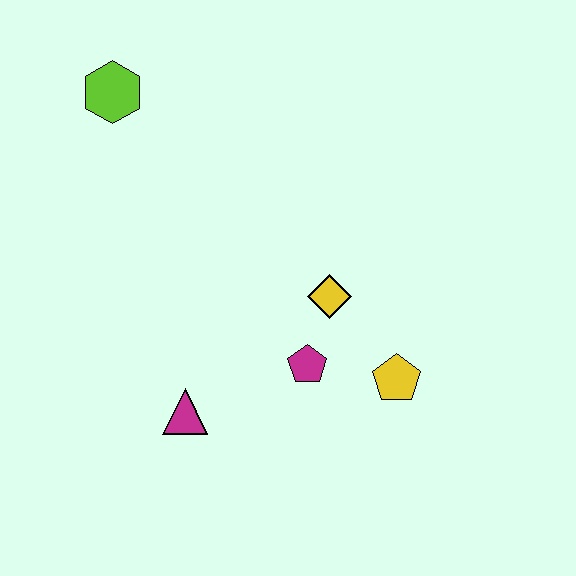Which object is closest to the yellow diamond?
The magenta pentagon is closest to the yellow diamond.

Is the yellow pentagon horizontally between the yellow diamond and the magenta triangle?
No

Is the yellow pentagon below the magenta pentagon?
Yes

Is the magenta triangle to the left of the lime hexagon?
No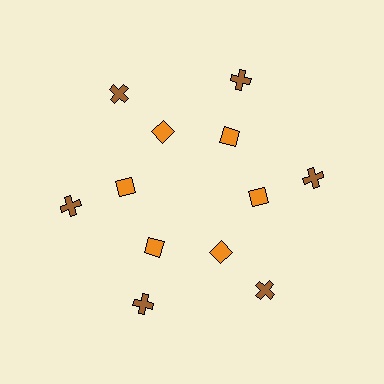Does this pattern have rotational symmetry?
Yes, this pattern has 6-fold rotational symmetry. It looks the same after rotating 60 degrees around the center.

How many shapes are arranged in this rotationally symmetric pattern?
There are 12 shapes, arranged in 6 groups of 2.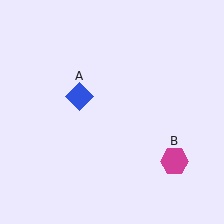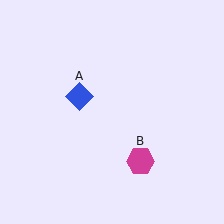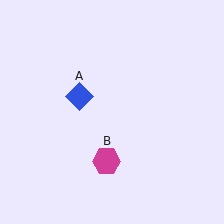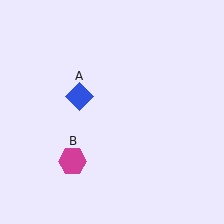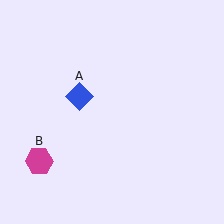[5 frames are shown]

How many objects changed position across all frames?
1 object changed position: magenta hexagon (object B).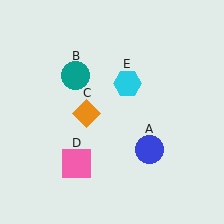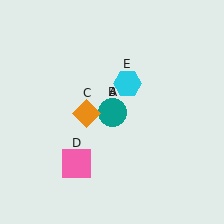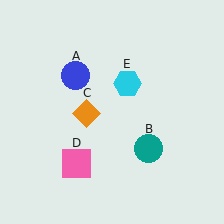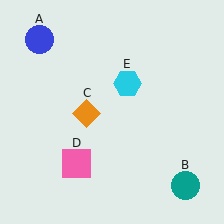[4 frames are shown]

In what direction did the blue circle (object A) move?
The blue circle (object A) moved up and to the left.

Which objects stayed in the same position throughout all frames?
Orange diamond (object C) and pink square (object D) and cyan hexagon (object E) remained stationary.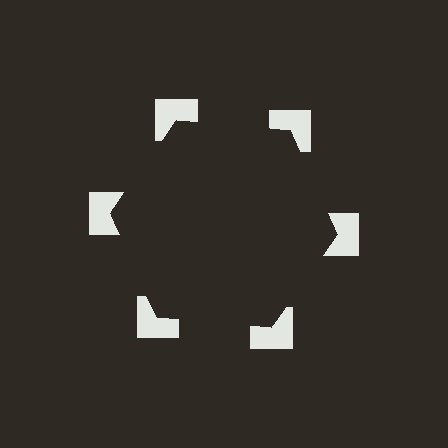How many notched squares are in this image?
There are 6 — one at each vertex of the illusory hexagon.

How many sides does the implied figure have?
6 sides.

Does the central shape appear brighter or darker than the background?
It typically appears slightly darker than the background, even though no actual brightness change is drawn.